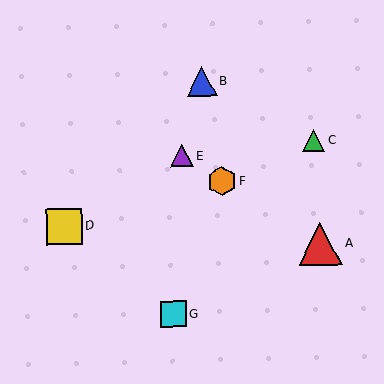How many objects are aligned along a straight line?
3 objects (A, E, F) are aligned along a straight line.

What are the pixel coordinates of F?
Object F is at (222, 181).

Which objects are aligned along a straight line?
Objects A, E, F are aligned along a straight line.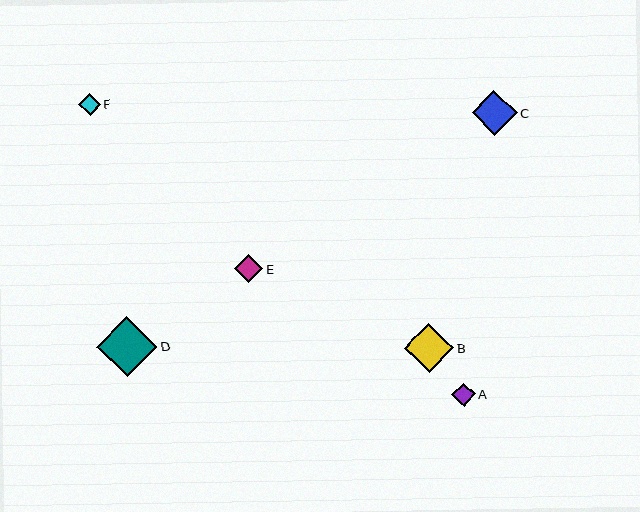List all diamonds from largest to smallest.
From largest to smallest: D, B, C, E, A, F.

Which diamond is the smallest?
Diamond F is the smallest with a size of approximately 22 pixels.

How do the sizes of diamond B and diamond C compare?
Diamond B and diamond C are approximately the same size.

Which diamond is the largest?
Diamond D is the largest with a size of approximately 61 pixels.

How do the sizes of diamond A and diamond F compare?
Diamond A and diamond F are approximately the same size.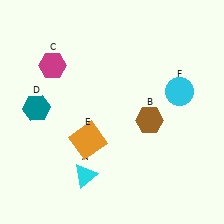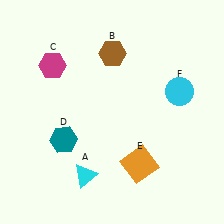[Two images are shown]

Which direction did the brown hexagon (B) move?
The brown hexagon (B) moved up.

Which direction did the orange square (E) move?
The orange square (E) moved right.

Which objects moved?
The objects that moved are: the brown hexagon (B), the teal hexagon (D), the orange square (E).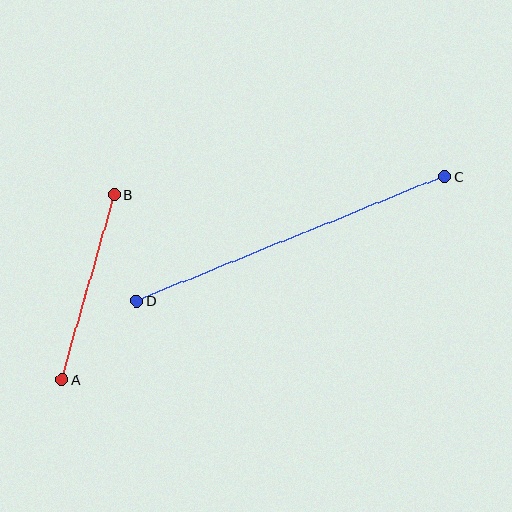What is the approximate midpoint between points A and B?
The midpoint is at approximately (88, 287) pixels.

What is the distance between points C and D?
The distance is approximately 332 pixels.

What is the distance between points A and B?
The distance is approximately 192 pixels.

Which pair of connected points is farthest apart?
Points C and D are farthest apart.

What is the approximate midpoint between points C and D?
The midpoint is at approximately (291, 239) pixels.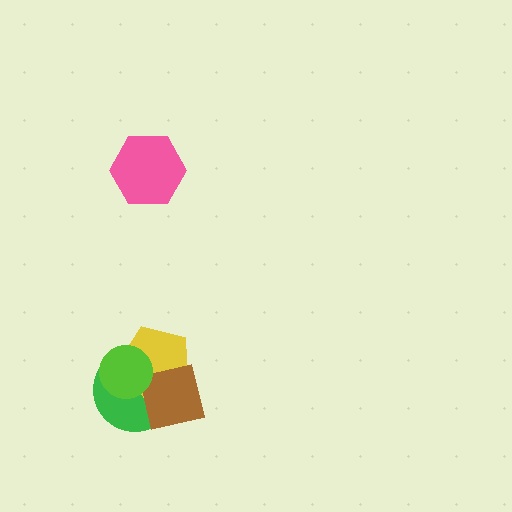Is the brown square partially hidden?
Yes, it is partially covered by another shape.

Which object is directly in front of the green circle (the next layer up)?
The yellow pentagon is directly in front of the green circle.